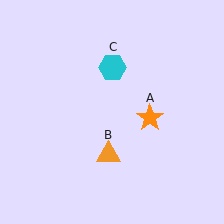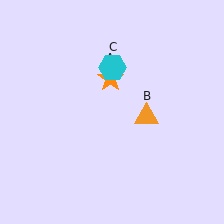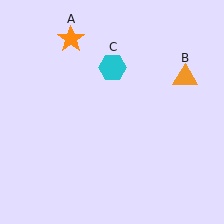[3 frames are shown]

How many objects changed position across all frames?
2 objects changed position: orange star (object A), orange triangle (object B).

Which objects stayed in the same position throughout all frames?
Cyan hexagon (object C) remained stationary.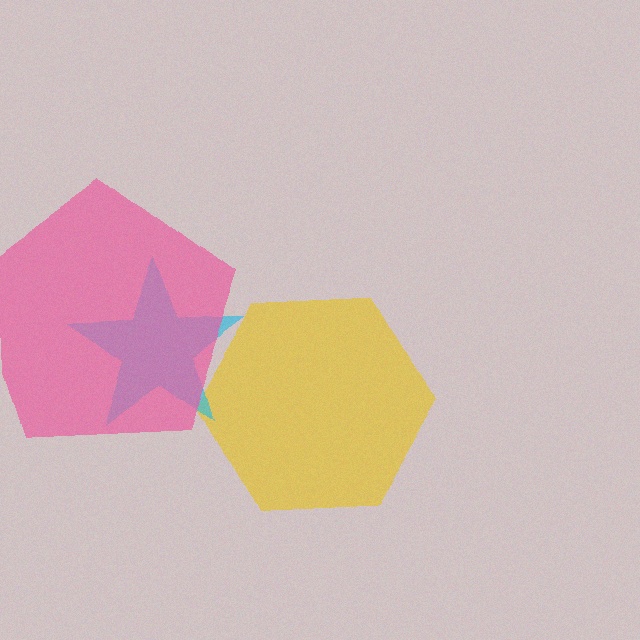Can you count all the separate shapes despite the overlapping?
Yes, there are 3 separate shapes.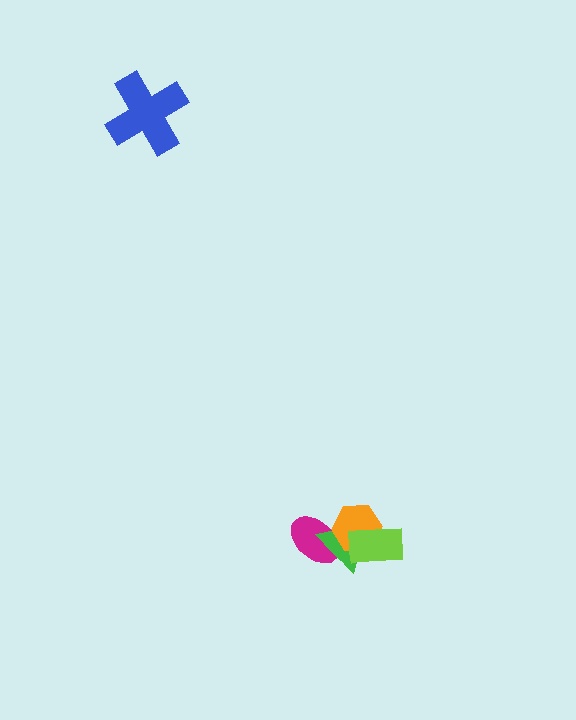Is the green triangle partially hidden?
Yes, it is partially covered by another shape.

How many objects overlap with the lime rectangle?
2 objects overlap with the lime rectangle.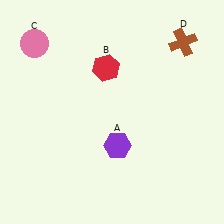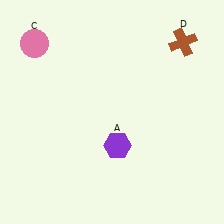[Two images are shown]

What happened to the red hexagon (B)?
The red hexagon (B) was removed in Image 2. It was in the top-left area of Image 1.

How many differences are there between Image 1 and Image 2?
There is 1 difference between the two images.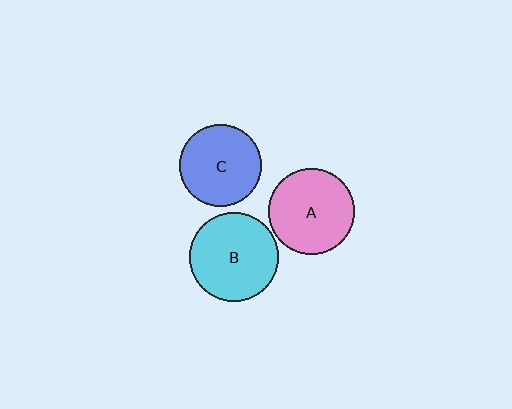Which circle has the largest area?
Circle B (cyan).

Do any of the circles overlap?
No, none of the circles overlap.